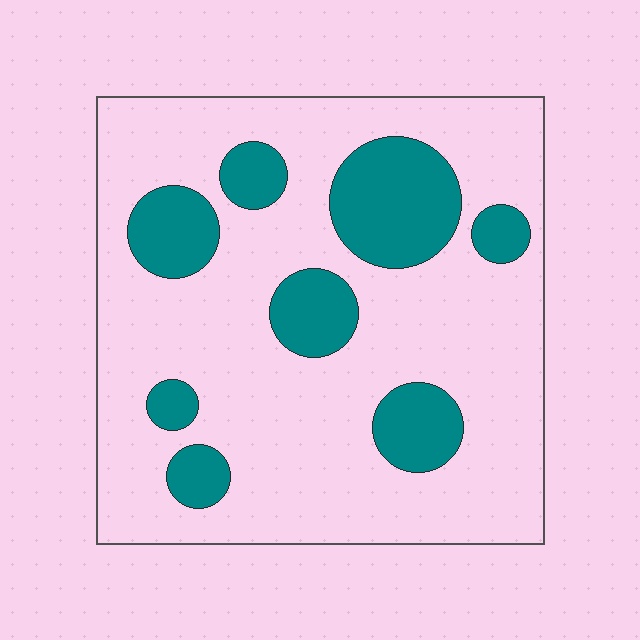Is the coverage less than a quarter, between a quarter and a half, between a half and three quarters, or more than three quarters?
Less than a quarter.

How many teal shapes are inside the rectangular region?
8.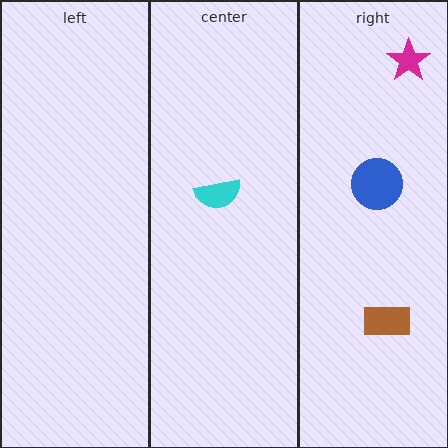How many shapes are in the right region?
3.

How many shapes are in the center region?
1.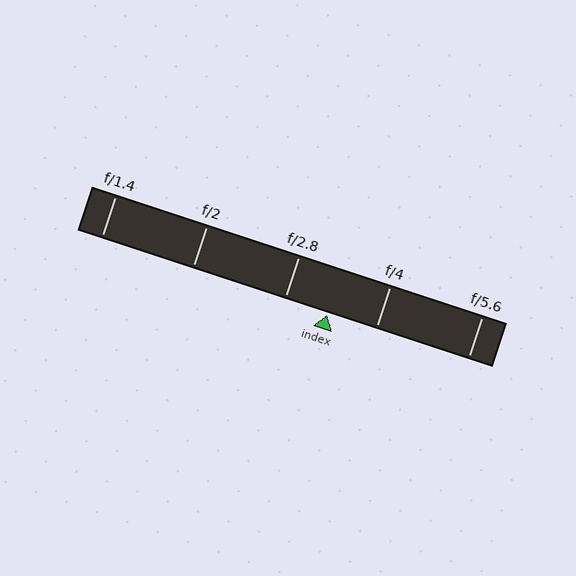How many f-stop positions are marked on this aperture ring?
There are 5 f-stop positions marked.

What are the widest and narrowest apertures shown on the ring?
The widest aperture shown is f/1.4 and the narrowest is f/5.6.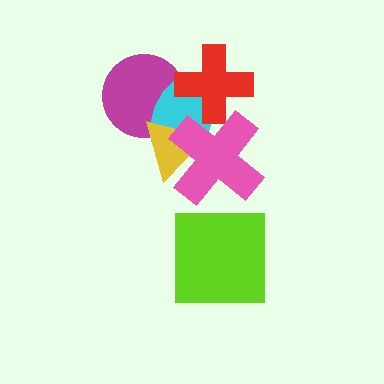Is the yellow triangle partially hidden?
Yes, it is partially covered by another shape.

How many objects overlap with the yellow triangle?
3 objects overlap with the yellow triangle.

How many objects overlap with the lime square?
0 objects overlap with the lime square.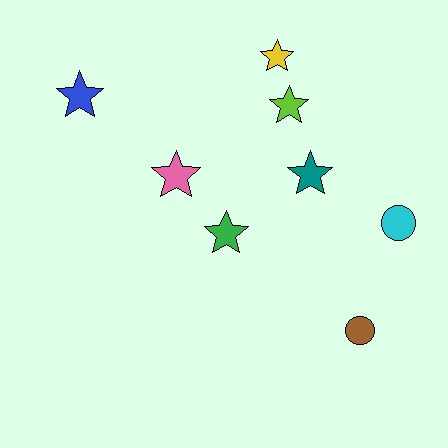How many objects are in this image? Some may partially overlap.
There are 8 objects.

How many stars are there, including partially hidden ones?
There are 6 stars.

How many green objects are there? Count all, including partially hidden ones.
There is 1 green object.